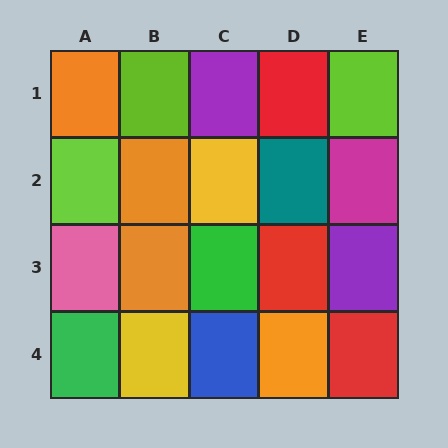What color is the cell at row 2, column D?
Teal.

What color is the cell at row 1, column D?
Red.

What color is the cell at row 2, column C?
Yellow.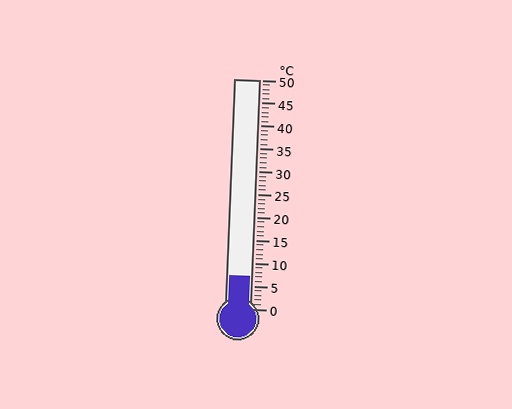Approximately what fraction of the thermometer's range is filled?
The thermometer is filled to approximately 15% of its range.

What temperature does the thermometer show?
The thermometer shows approximately 7°C.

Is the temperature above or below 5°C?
The temperature is above 5°C.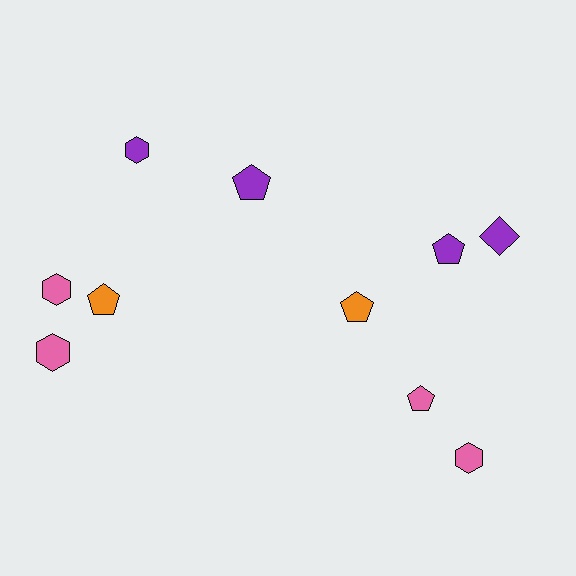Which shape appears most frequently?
Pentagon, with 5 objects.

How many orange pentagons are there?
There are 2 orange pentagons.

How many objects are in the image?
There are 10 objects.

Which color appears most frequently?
Pink, with 4 objects.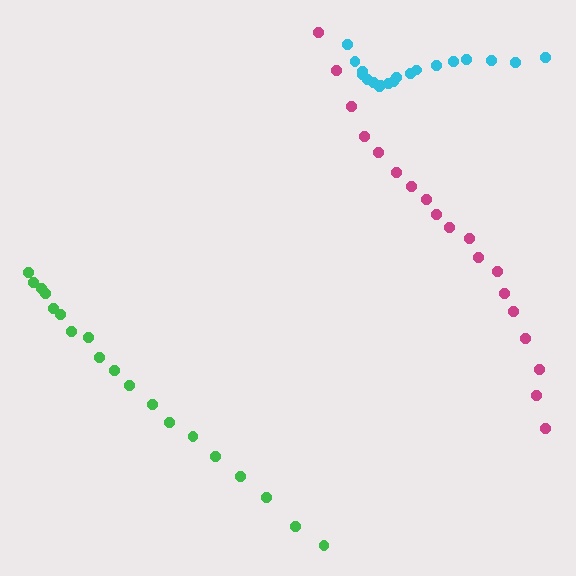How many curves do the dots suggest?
There are 3 distinct paths.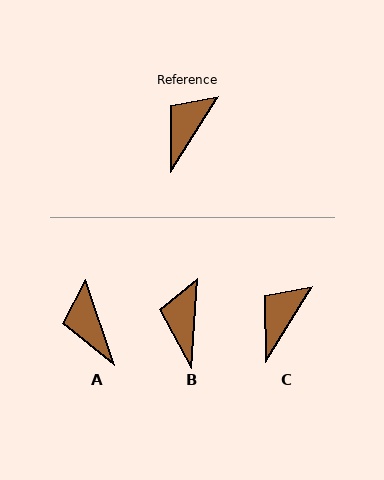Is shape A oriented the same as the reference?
No, it is off by about 51 degrees.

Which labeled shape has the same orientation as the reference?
C.